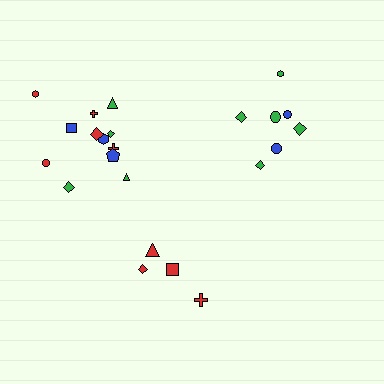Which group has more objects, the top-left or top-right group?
The top-left group.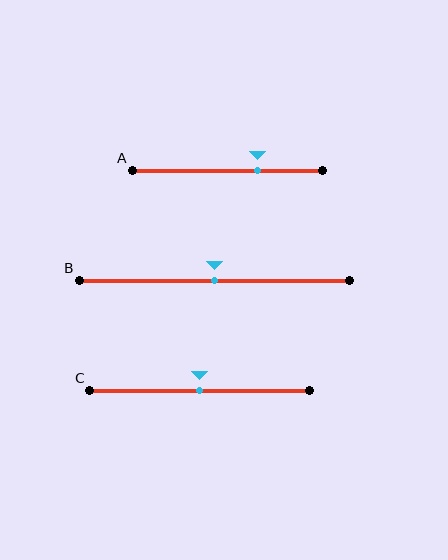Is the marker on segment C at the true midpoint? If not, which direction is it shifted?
Yes, the marker on segment C is at the true midpoint.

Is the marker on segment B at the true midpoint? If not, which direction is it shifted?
Yes, the marker on segment B is at the true midpoint.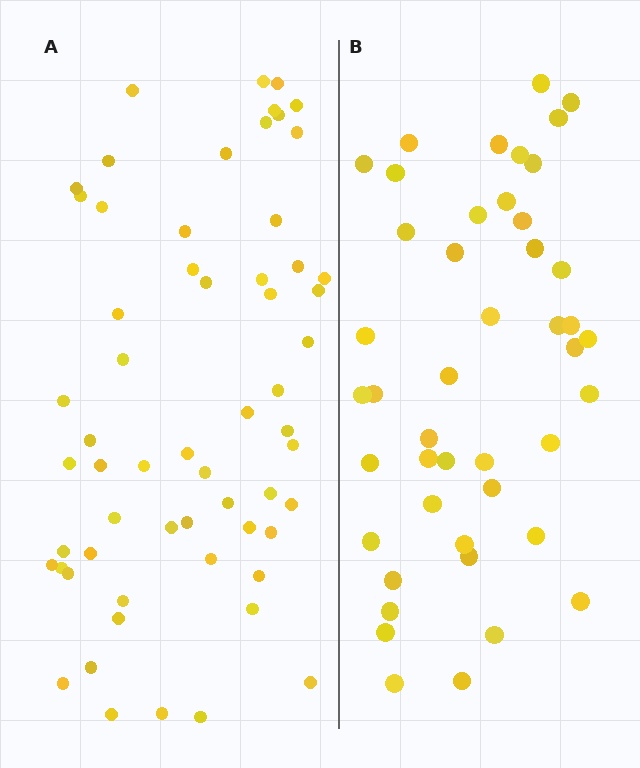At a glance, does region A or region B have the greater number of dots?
Region A (the left region) has more dots.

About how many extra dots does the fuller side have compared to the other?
Region A has approximately 15 more dots than region B.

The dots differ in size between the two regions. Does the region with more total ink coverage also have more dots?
No. Region B has more total ink coverage because its dots are larger, but region A actually contains more individual dots. Total area can be misleading — the number of items is what matters here.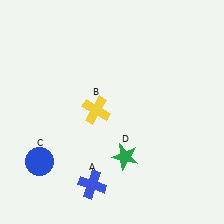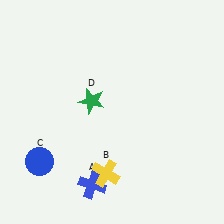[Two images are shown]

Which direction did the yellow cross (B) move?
The yellow cross (B) moved down.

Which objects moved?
The objects that moved are: the yellow cross (B), the green star (D).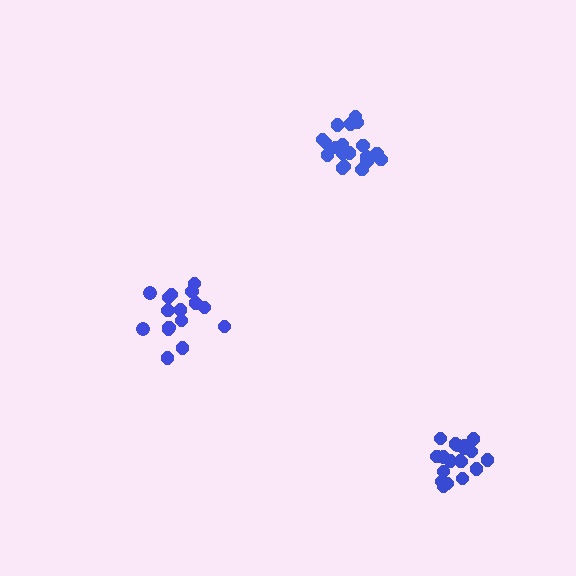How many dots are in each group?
Group 1: 16 dots, Group 2: 20 dots, Group 3: 20 dots (56 total).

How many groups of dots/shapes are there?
There are 3 groups.